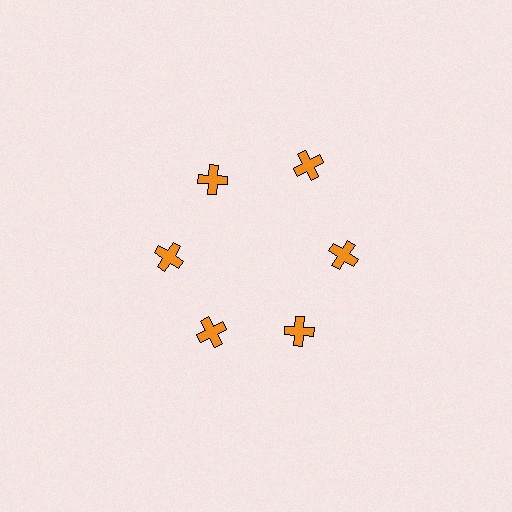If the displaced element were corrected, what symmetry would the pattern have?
It would have 6-fold rotational symmetry — the pattern would map onto itself every 60 degrees.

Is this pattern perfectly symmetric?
No. The 6 orange crosses are arranged in a ring, but one element near the 1 o'clock position is pushed outward from the center, breaking the 6-fold rotational symmetry.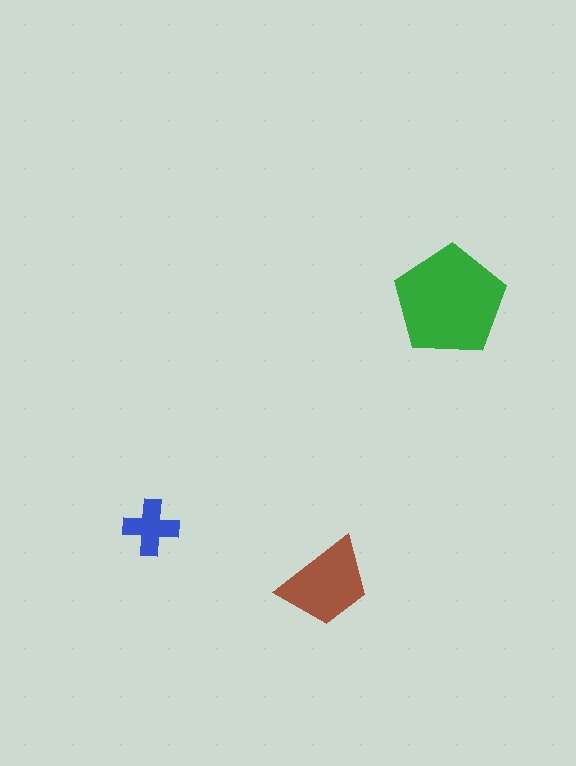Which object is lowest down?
The brown trapezoid is bottommost.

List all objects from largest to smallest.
The green pentagon, the brown trapezoid, the blue cross.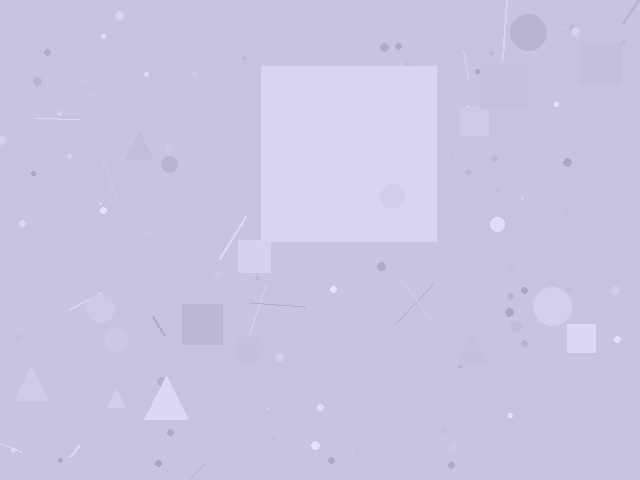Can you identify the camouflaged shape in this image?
The camouflaged shape is a square.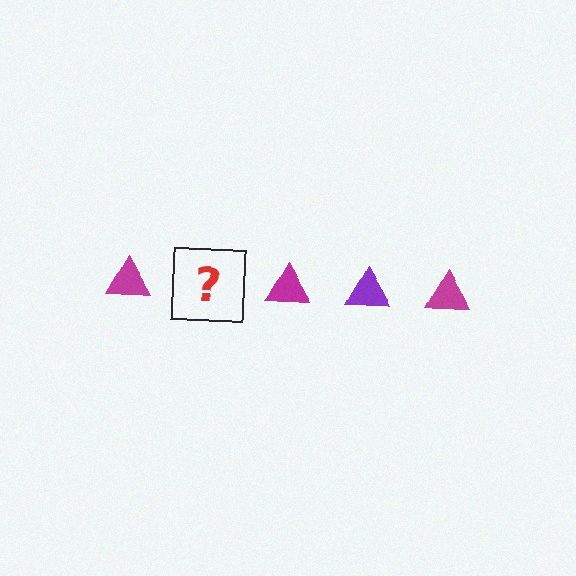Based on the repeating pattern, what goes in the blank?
The blank should be a purple triangle.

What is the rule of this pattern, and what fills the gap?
The rule is that the pattern cycles through magenta, purple triangles. The gap should be filled with a purple triangle.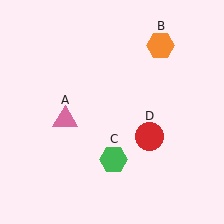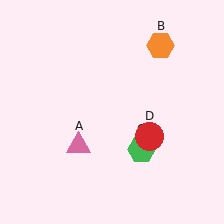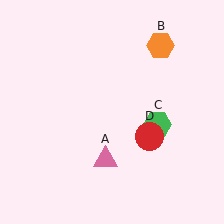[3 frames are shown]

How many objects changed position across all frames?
2 objects changed position: pink triangle (object A), green hexagon (object C).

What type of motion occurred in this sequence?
The pink triangle (object A), green hexagon (object C) rotated counterclockwise around the center of the scene.